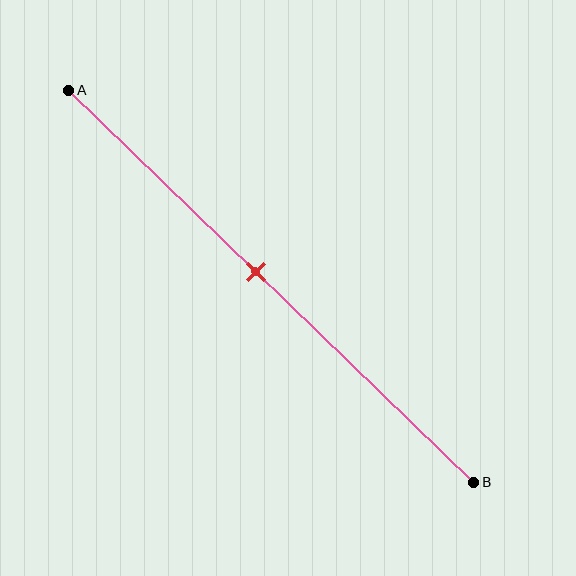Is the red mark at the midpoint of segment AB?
No, the mark is at about 45% from A, not at the 50% midpoint.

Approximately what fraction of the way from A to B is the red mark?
The red mark is approximately 45% of the way from A to B.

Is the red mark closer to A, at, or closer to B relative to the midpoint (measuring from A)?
The red mark is closer to point A than the midpoint of segment AB.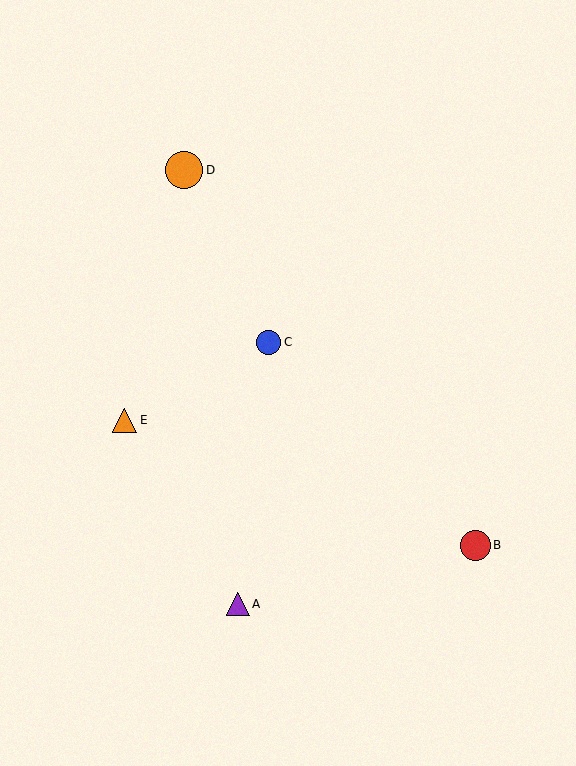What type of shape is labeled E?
Shape E is an orange triangle.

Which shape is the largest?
The orange circle (labeled D) is the largest.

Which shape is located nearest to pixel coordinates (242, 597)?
The purple triangle (labeled A) at (238, 604) is nearest to that location.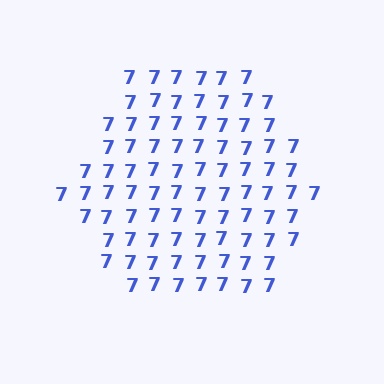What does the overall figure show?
The overall figure shows a hexagon.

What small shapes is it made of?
It is made of small digit 7's.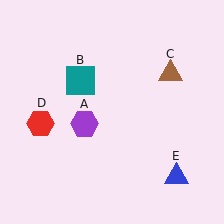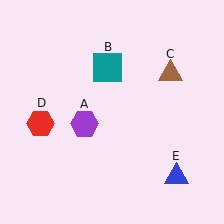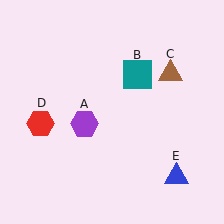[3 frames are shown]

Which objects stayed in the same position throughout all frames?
Purple hexagon (object A) and brown triangle (object C) and red hexagon (object D) and blue triangle (object E) remained stationary.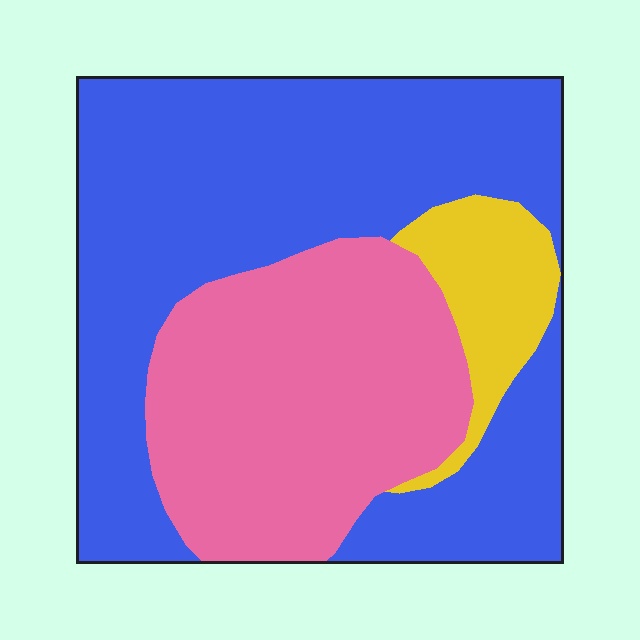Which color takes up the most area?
Blue, at roughly 55%.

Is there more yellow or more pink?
Pink.